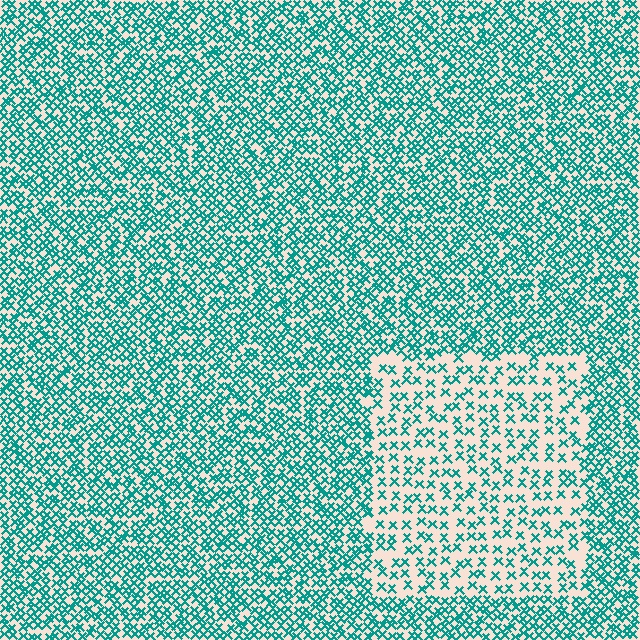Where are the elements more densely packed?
The elements are more densely packed outside the rectangle boundary.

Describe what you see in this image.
The image contains small teal elements arranged at two different densities. A rectangle-shaped region is visible where the elements are less densely packed than the surrounding area.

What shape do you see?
I see a rectangle.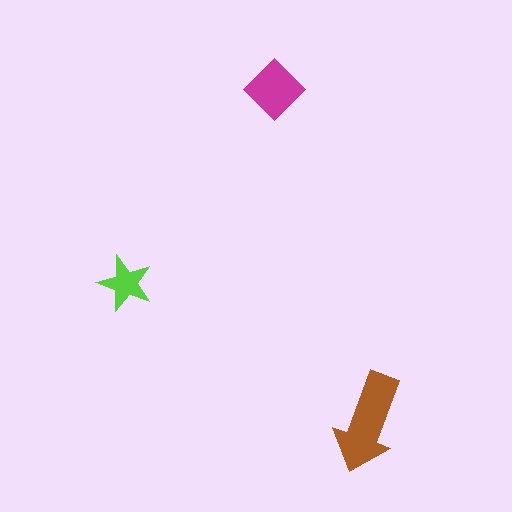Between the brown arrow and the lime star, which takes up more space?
The brown arrow.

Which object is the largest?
The brown arrow.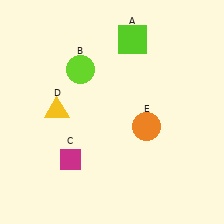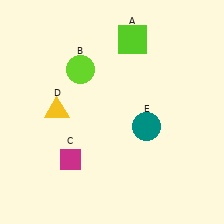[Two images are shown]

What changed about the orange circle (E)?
In Image 1, E is orange. In Image 2, it changed to teal.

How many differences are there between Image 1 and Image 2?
There is 1 difference between the two images.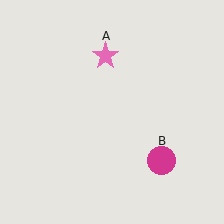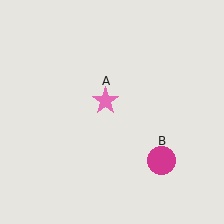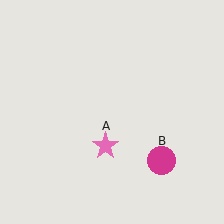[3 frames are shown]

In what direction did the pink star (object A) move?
The pink star (object A) moved down.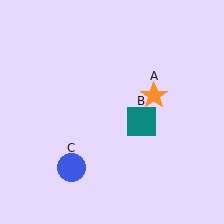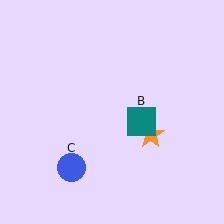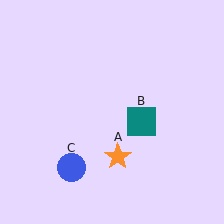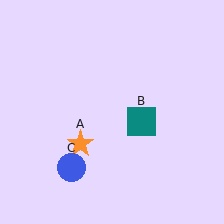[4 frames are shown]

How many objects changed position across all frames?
1 object changed position: orange star (object A).